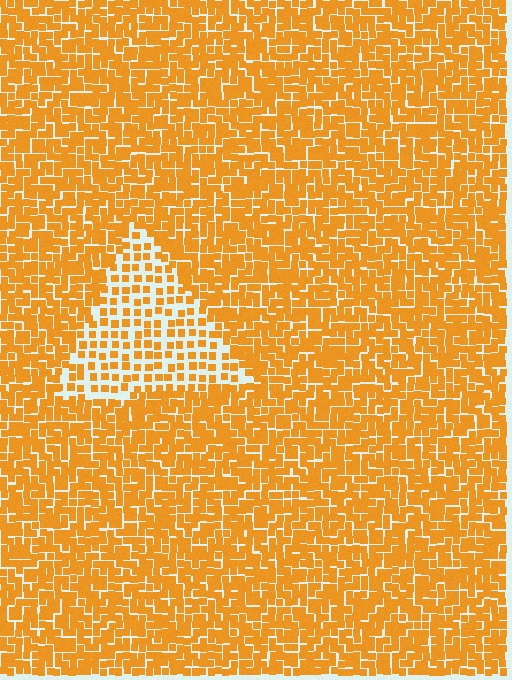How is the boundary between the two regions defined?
The boundary is defined by a change in element density (approximately 2.0x ratio). All elements are the same color, size, and shape.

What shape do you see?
I see a triangle.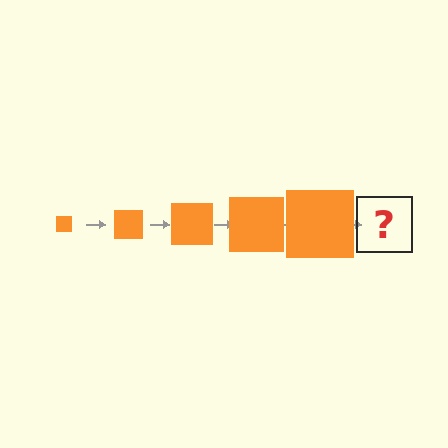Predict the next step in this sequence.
The next step is an orange square, larger than the previous one.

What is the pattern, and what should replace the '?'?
The pattern is that the square gets progressively larger each step. The '?' should be an orange square, larger than the previous one.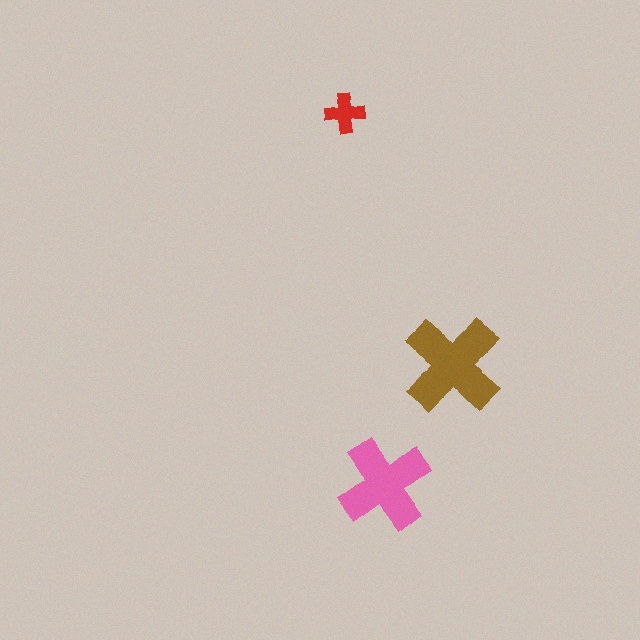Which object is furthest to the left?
The red cross is leftmost.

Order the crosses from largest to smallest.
the brown one, the pink one, the red one.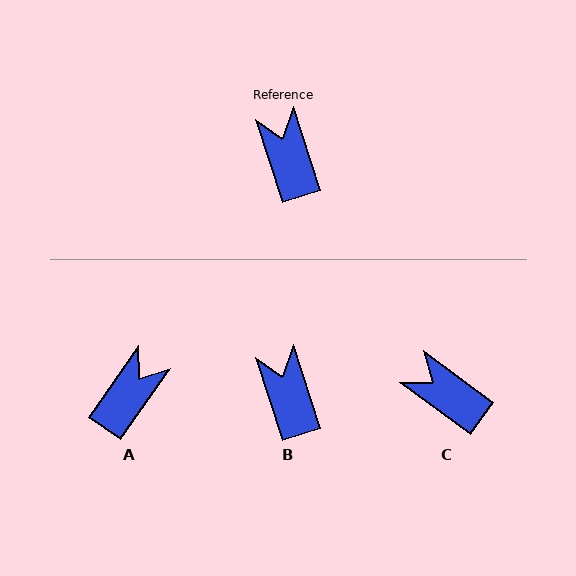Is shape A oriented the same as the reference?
No, it is off by about 53 degrees.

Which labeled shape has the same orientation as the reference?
B.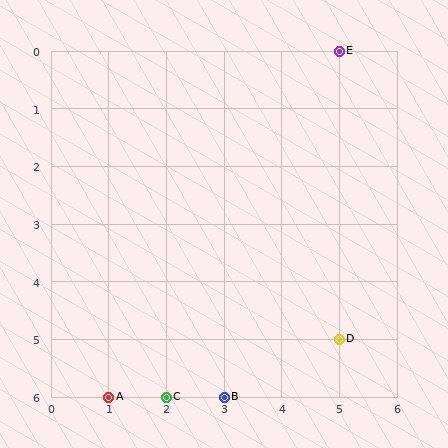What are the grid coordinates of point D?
Point D is at grid coordinates (5, 5).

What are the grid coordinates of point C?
Point C is at grid coordinates (2, 6).